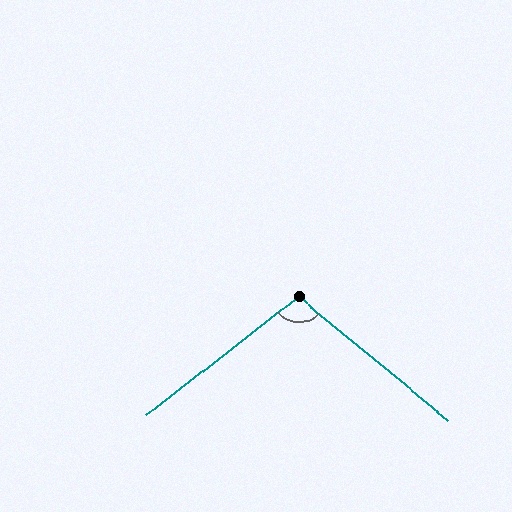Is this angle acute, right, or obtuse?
It is obtuse.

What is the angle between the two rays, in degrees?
Approximately 102 degrees.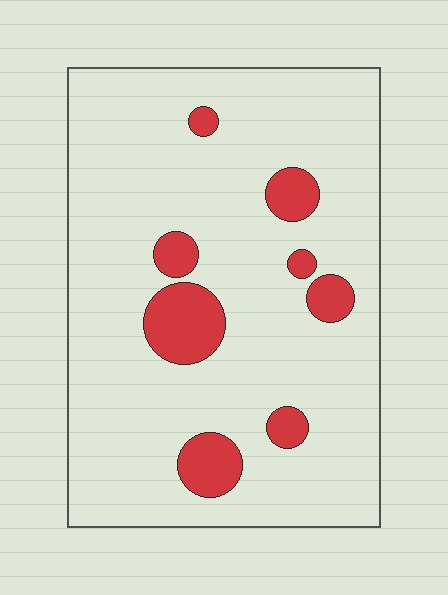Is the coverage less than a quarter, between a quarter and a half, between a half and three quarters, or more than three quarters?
Less than a quarter.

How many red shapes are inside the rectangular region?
8.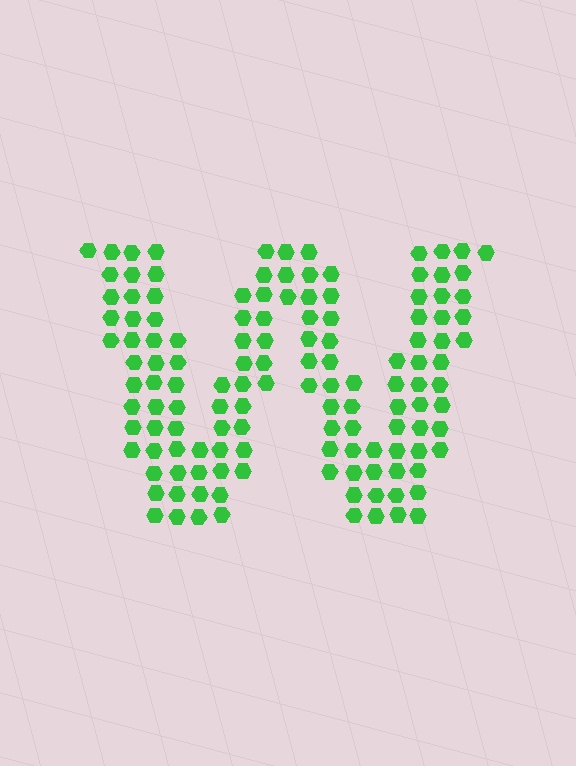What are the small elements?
The small elements are hexagons.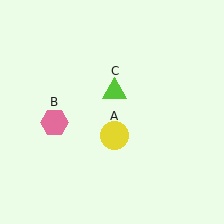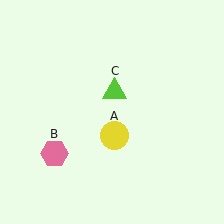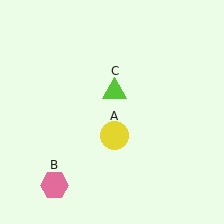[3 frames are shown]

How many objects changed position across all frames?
1 object changed position: pink hexagon (object B).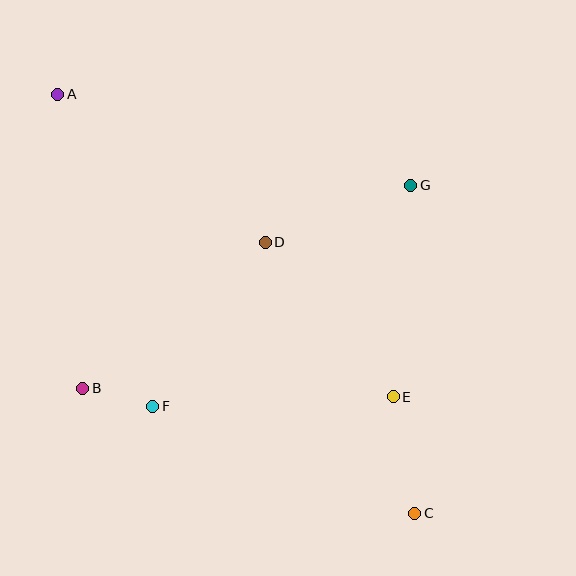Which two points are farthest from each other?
Points A and C are farthest from each other.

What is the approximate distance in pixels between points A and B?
The distance between A and B is approximately 295 pixels.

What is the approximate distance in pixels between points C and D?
The distance between C and D is approximately 309 pixels.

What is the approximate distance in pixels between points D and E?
The distance between D and E is approximately 200 pixels.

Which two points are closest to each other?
Points B and F are closest to each other.